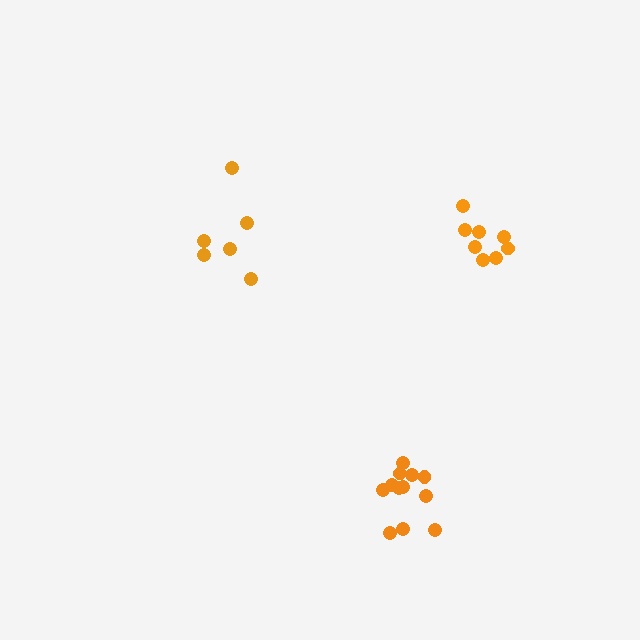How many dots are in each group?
Group 1: 12 dots, Group 2: 8 dots, Group 3: 6 dots (26 total).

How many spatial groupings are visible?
There are 3 spatial groupings.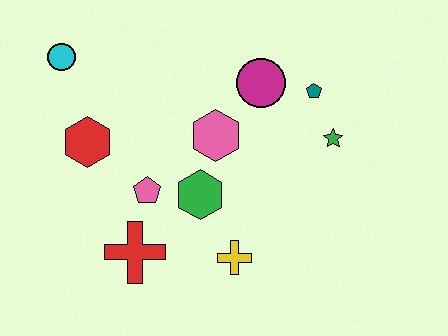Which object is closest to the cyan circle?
The red hexagon is closest to the cyan circle.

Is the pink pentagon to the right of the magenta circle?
No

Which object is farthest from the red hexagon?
The green star is farthest from the red hexagon.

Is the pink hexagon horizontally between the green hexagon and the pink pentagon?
No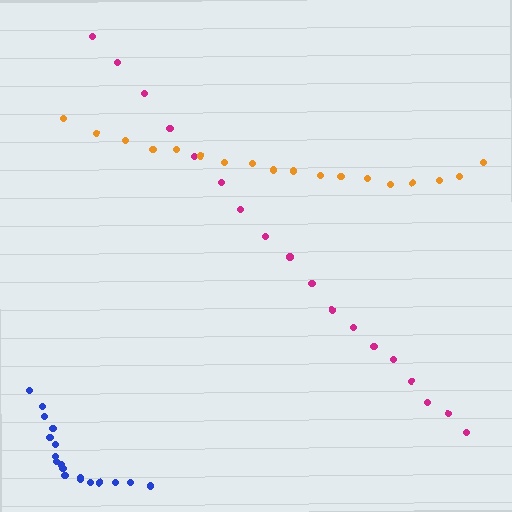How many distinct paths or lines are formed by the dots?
There are 3 distinct paths.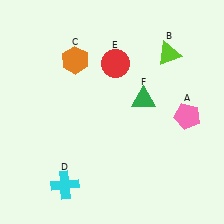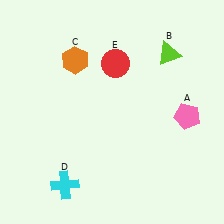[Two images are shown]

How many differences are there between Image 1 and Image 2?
There is 1 difference between the two images.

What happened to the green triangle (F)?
The green triangle (F) was removed in Image 2. It was in the top-right area of Image 1.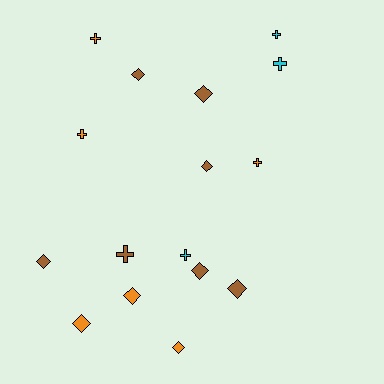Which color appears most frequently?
Brown, with 7 objects.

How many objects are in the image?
There are 16 objects.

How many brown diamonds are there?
There are 6 brown diamonds.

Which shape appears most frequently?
Diamond, with 9 objects.